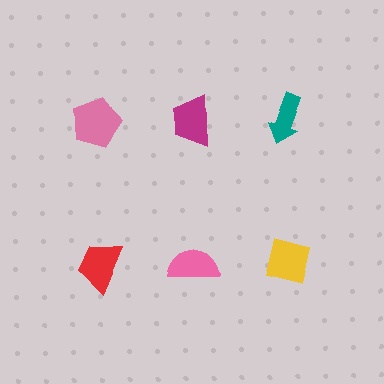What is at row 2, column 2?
A pink semicircle.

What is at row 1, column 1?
A pink pentagon.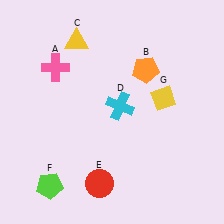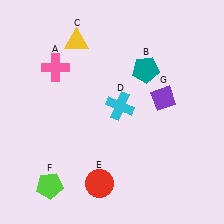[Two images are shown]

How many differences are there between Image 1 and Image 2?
There are 2 differences between the two images.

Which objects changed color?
B changed from orange to teal. G changed from yellow to purple.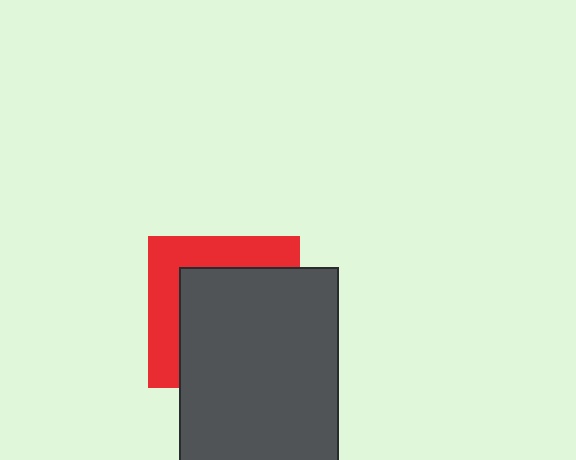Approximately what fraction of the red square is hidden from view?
Roughly 62% of the red square is hidden behind the dark gray rectangle.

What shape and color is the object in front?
The object in front is a dark gray rectangle.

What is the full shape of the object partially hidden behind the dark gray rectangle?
The partially hidden object is a red square.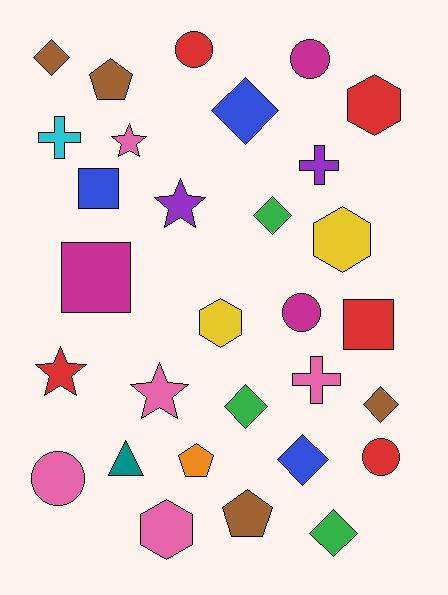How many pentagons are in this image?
There are 3 pentagons.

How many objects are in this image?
There are 30 objects.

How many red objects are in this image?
There are 5 red objects.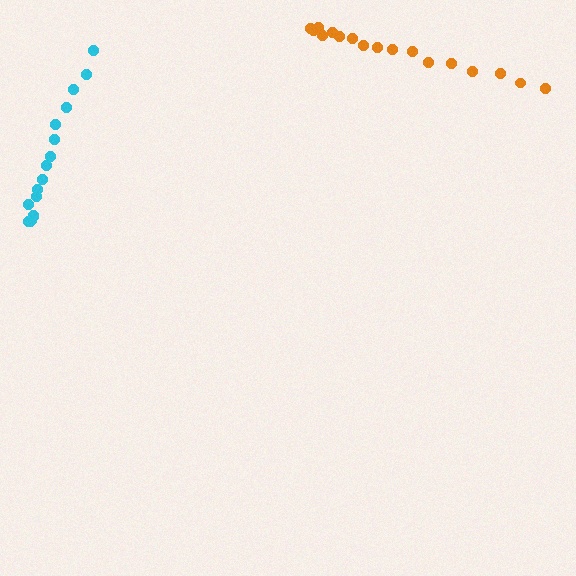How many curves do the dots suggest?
There are 2 distinct paths.